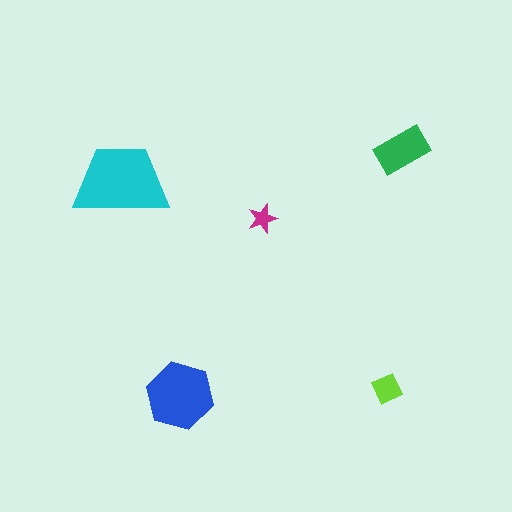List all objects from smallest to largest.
The magenta star, the lime diamond, the green rectangle, the blue hexagon, the cyan trapezoid.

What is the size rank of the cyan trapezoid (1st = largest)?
1st.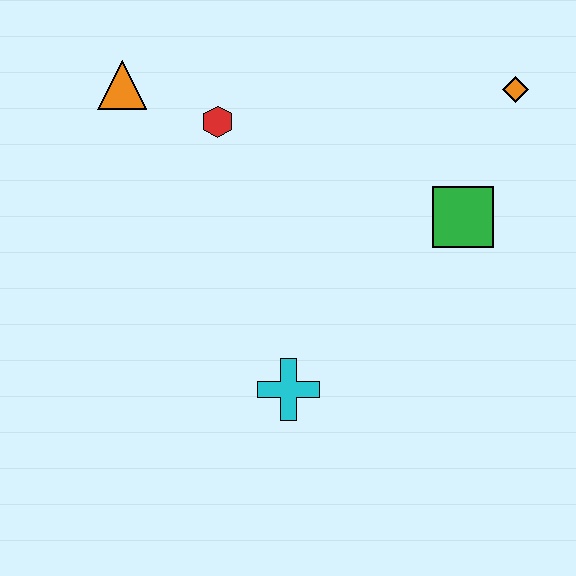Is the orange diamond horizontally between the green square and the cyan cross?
No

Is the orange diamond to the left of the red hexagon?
No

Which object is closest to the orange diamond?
The green square is closest to the orange diamond.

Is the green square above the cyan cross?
Yes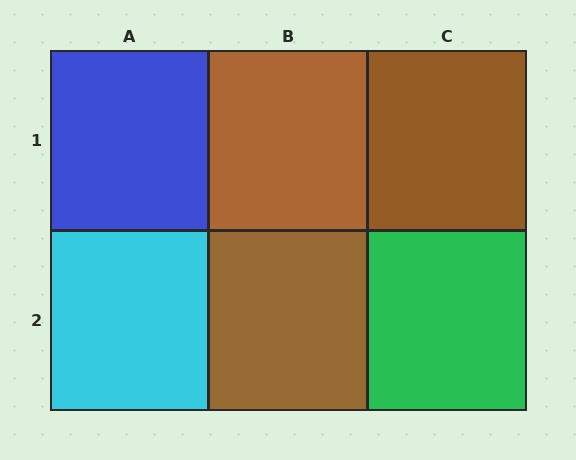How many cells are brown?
3 cells are brown.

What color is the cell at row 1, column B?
Brown.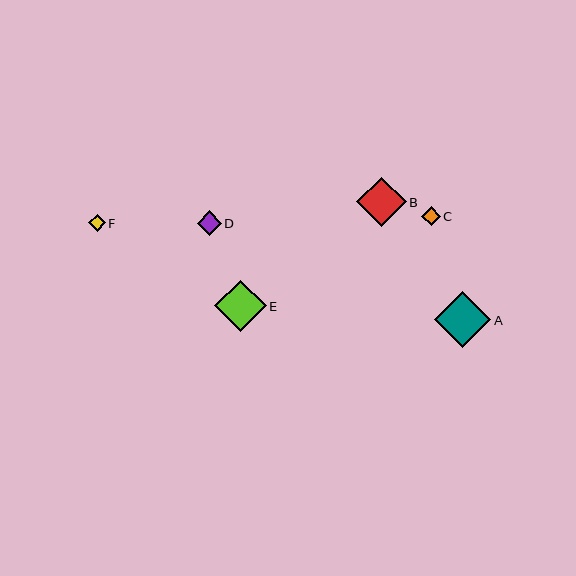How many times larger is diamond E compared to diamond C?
Diamond E is approximately 2.7 times the size of diamond C.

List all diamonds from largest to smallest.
From largest to smallest: A, E, B, D, C, F.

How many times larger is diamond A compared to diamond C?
Diamond A is approximately 3.0 times the size of diamond C.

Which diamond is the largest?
Diamond A is the largest with a size of approximately 56 pixels.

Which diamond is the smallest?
Diamond F is the smallest with a size of approximately 16 pixels.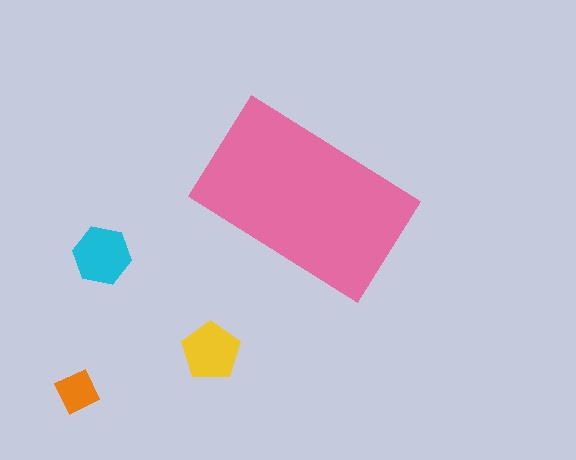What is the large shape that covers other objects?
A pink rectangle.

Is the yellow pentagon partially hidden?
No, the yellow pentagon is fully visible.